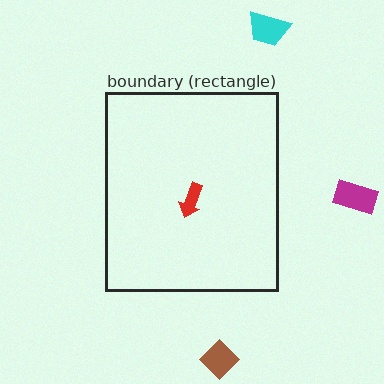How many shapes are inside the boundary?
1 inside, 3 outside.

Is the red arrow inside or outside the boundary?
Inside.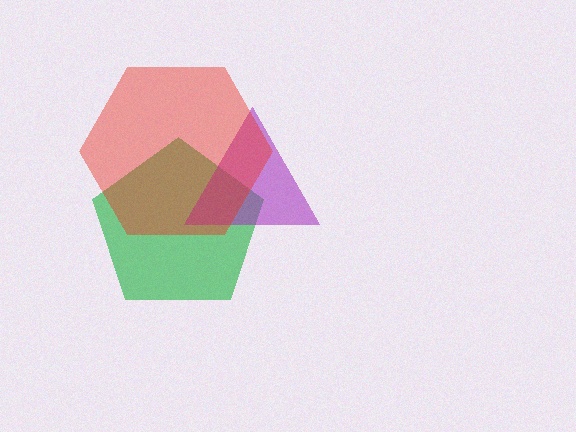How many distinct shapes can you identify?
There are 3 distinct shapes: a green pentagon, a purple triangle, a red hexagon.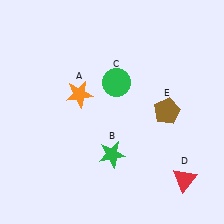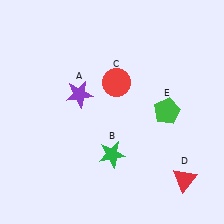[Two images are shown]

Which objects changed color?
A changed from orange to purple. C changed from green to red. E changed from brown to green.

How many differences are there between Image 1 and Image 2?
There are 3 differences between the two images.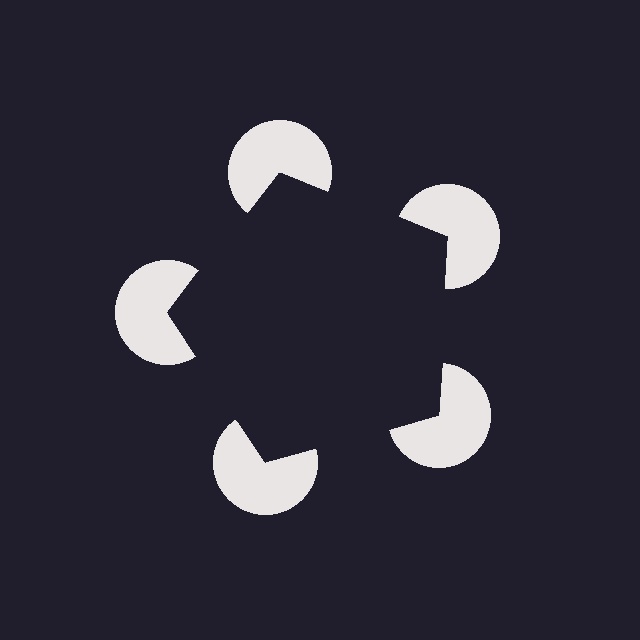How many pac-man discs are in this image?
There are 5 — one at each vertex of the illusory pentagon.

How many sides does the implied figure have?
5 sides.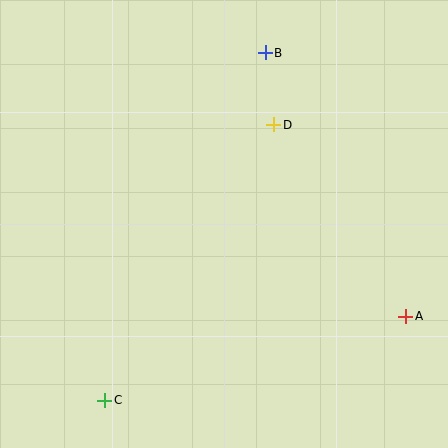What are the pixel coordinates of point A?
Point A is at (406, 316).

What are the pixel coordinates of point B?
Point B is at (265, 53).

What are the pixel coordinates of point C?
Point C is at (105, 400).